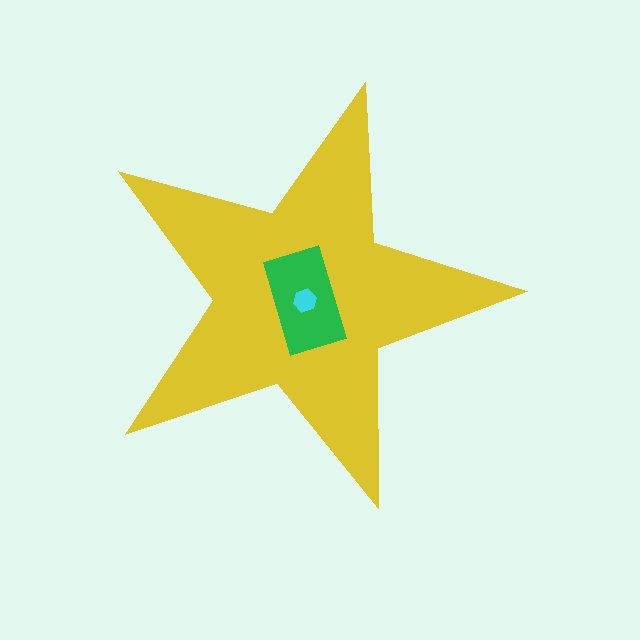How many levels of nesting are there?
3.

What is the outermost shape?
The yellow star.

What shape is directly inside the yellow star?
The green rectangle.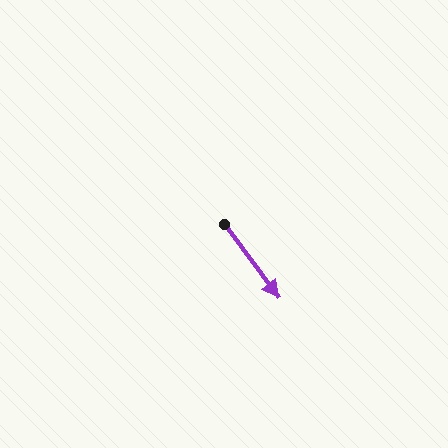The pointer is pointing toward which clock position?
Roughly 5 o'clock.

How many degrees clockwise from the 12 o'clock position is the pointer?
Approximately 144 degrees.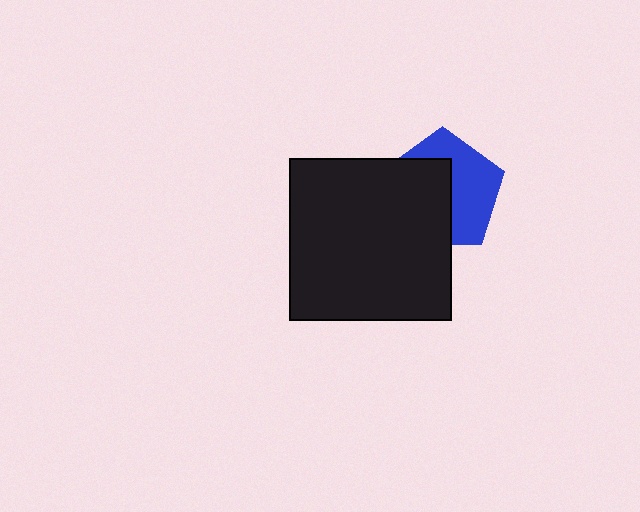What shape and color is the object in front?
The object in front is a black square.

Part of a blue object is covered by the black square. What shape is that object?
It is a pentagon.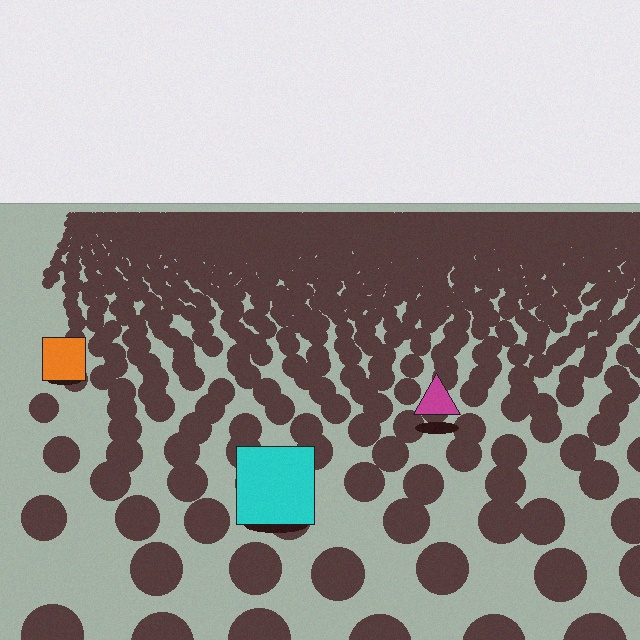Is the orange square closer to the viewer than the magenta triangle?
No. The magenta triangle is closer — you can tell from the texture gradient: the ground texture is coarser near it.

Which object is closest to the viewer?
The cyan square is closest. The texture marks near it are larger and more spread out.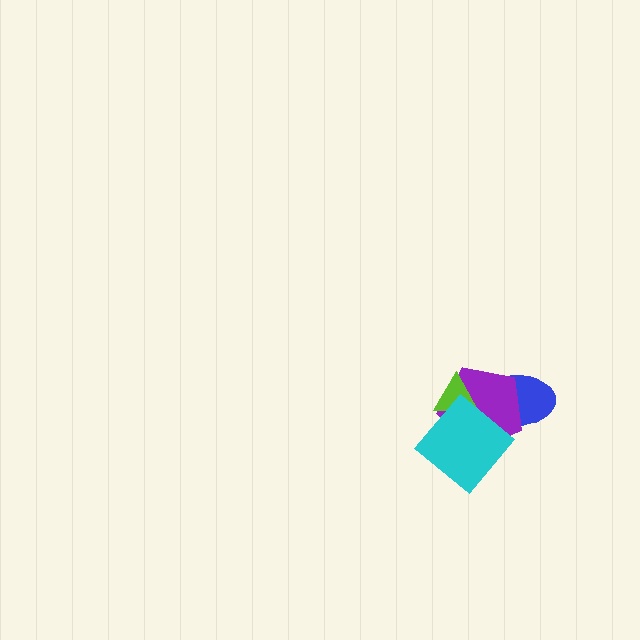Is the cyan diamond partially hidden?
No, no other shape covers it.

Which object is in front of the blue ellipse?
The purple pentagon is in front of the blue ellipse.